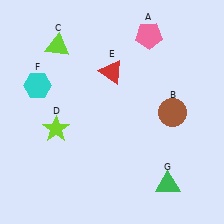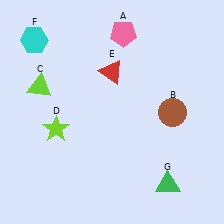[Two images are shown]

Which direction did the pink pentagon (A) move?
The pink pentagon (A) moved left.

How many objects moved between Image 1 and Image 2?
3 objects moved between the two images.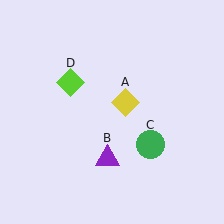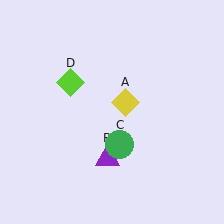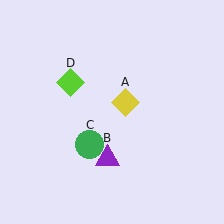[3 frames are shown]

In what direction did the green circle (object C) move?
The green circle (object C) moved left.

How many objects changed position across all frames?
1 object changed position: green circle (object C).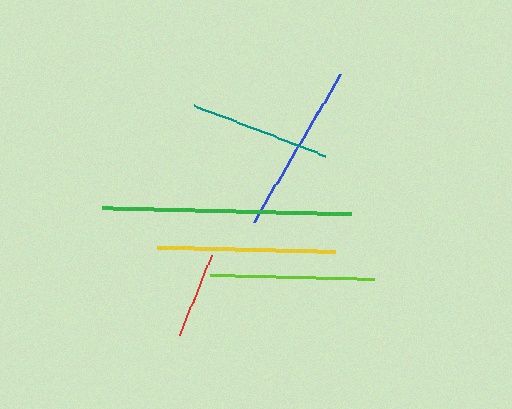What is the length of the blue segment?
The blue segment is approximately 171 pixels long.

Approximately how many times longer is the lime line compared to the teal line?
The lime line is approximately 1.2 times the length of the teal line.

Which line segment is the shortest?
The red line is the shortest at approximately 86 pixels.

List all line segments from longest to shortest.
From longest to shortest: green, yellow, blue, lime, teal, red.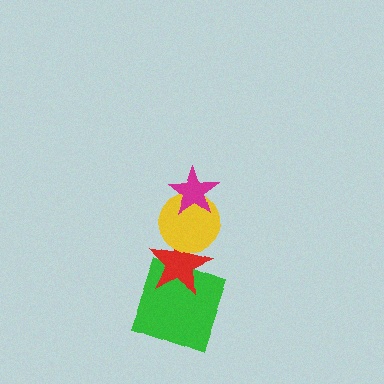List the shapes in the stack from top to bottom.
From top to bottom: the magenta star, the yellow circle, the red star, the green square.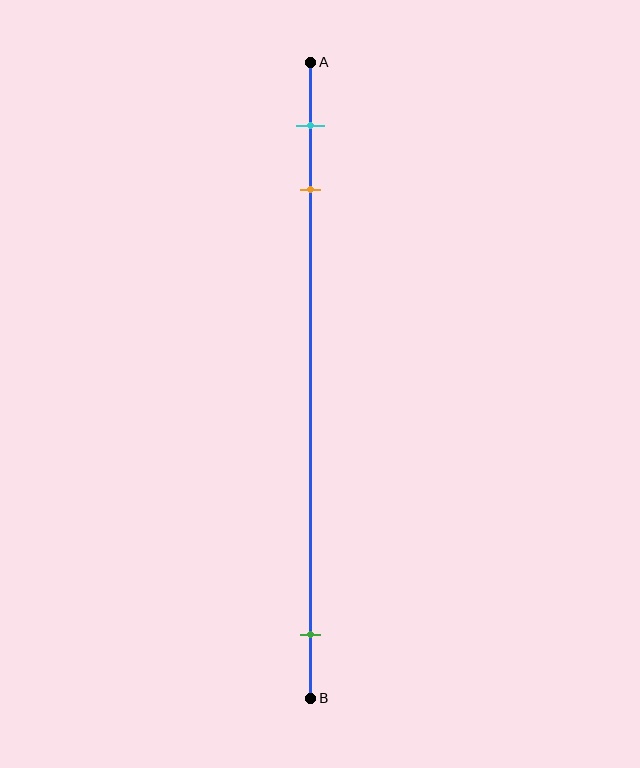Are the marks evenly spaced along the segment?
No, the marks are not evenly spaced.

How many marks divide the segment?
There are 3 marks dividing the segment.